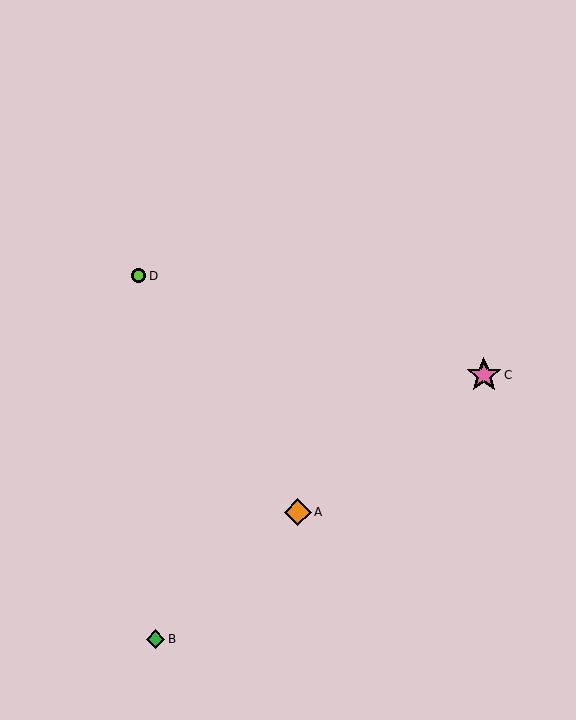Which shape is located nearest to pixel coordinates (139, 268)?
The lime circle (labeled D) at (139, 276) is nearest to that location.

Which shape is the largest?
The pink star (labeled C) is the largest.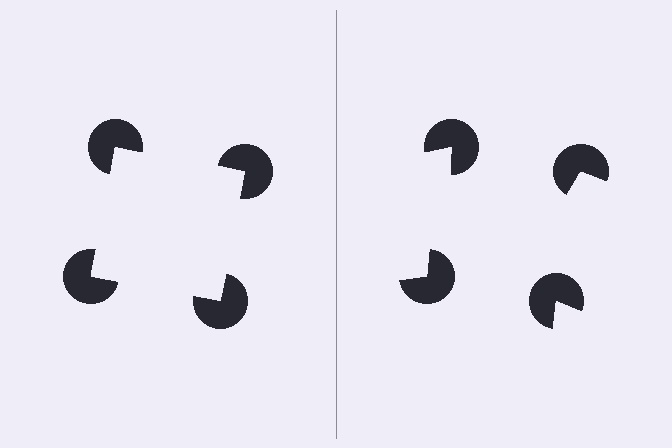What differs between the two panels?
The pac-man discs are positioned identically on both sides; only the wedge orientations differ. On the left they align to a square; on the right they are misaligned.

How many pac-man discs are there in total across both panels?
8 — 4 on each side.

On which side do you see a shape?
An illusory square appears on the left side. On the right side the wedge cuts are rotated, so no coherent shape forms.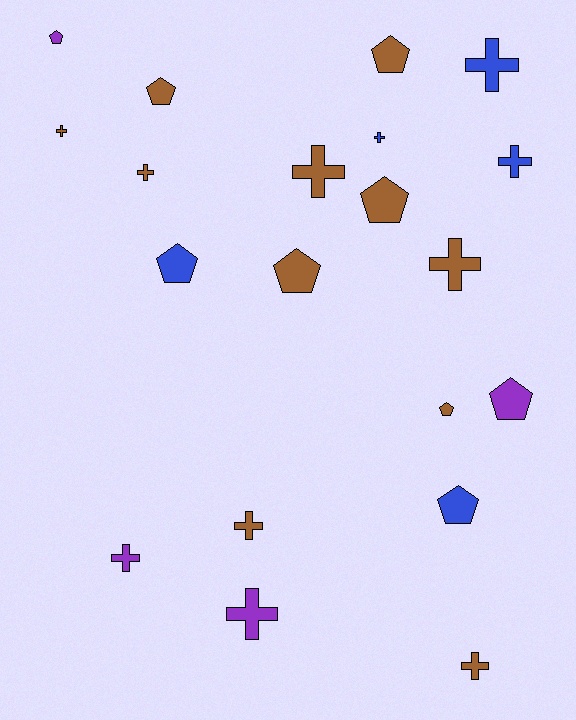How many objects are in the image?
There are 20 objects.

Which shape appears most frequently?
Cross, with 11 objects.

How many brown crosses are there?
There are 6 brown crosses.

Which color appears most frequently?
Brown, with 11 objects.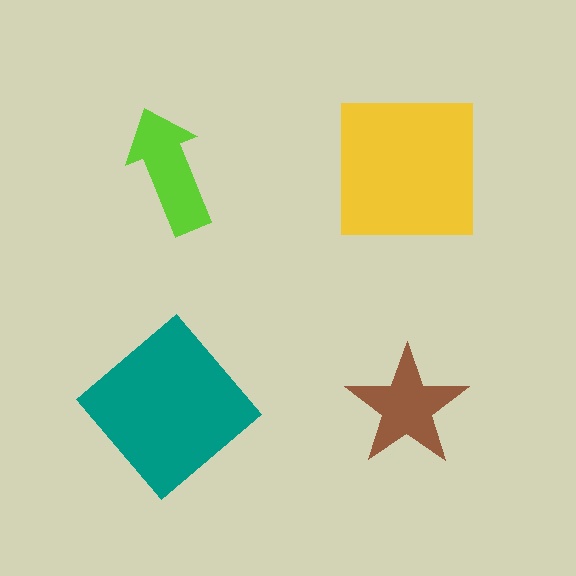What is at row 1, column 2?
A yellow square.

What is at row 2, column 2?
A brown star.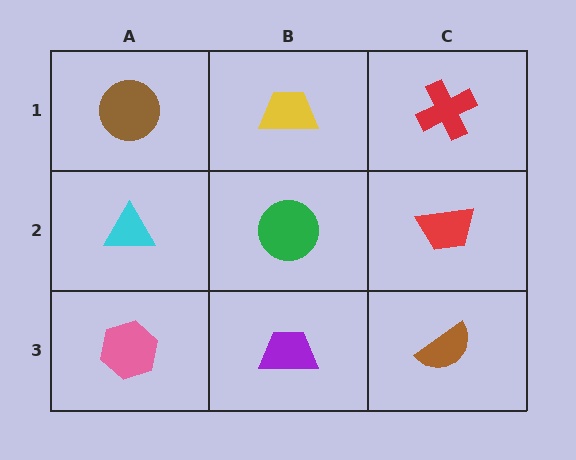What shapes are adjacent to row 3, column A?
A cyan triangle (row 2, column A), a purple trapezoid (row 3, column B).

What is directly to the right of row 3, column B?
A brown semicircle.